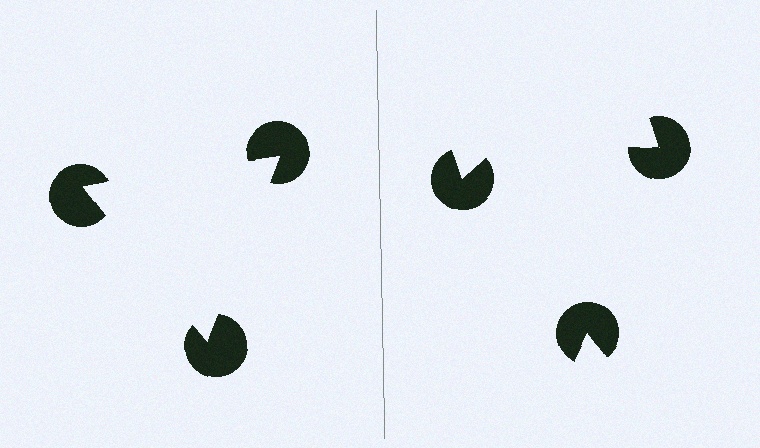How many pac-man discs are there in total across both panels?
6 — 3 on each side.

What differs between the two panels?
The pac-man discs are positioned identically on both sides; only the wedge orientations differ. On the left they align to a triangle; on the right they are misaligned.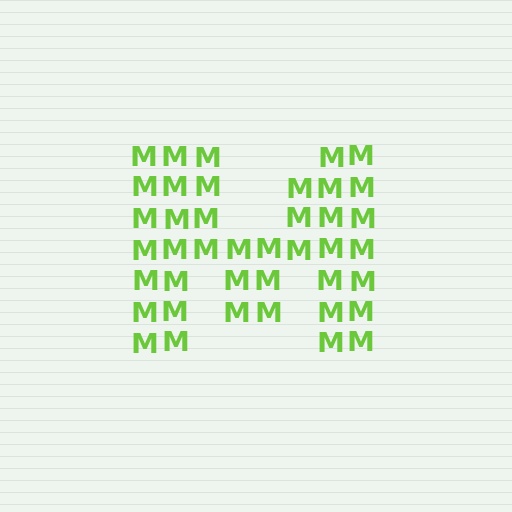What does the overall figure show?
The overall figure shows the letter M.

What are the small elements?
The small elements are letter M's.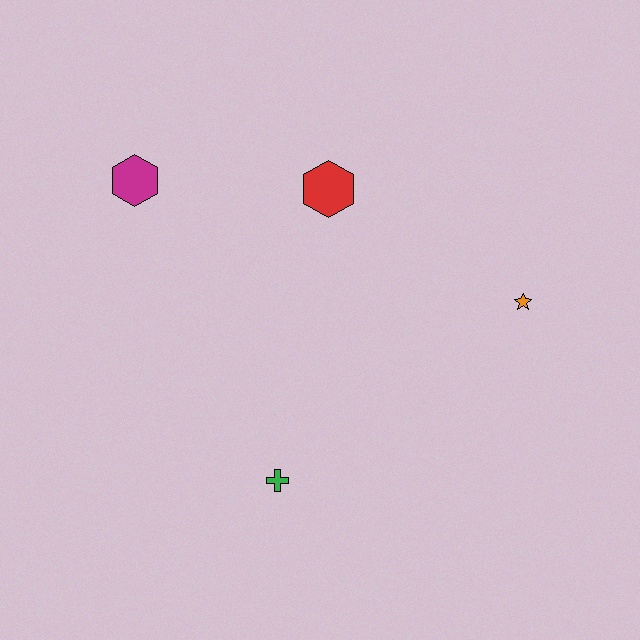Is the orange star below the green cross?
No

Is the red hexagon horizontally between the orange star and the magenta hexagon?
Yes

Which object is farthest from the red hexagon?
The green cross is farthest from the red hexagon.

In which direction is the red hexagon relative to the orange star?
The red hexagon is to the left of the orange star.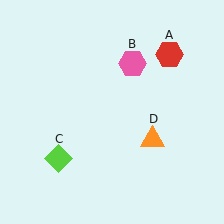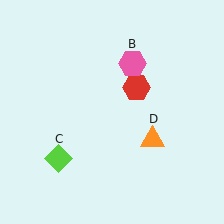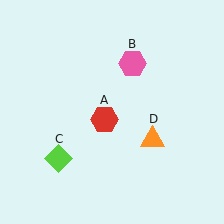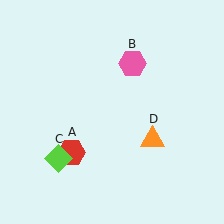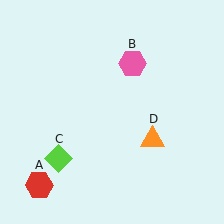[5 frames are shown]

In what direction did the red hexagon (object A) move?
The red hexagon (object A) moved down and to the left.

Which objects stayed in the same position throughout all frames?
Pink hexagon (object B) and lime diamond (object C) and orange triangle (object D) remained stationary.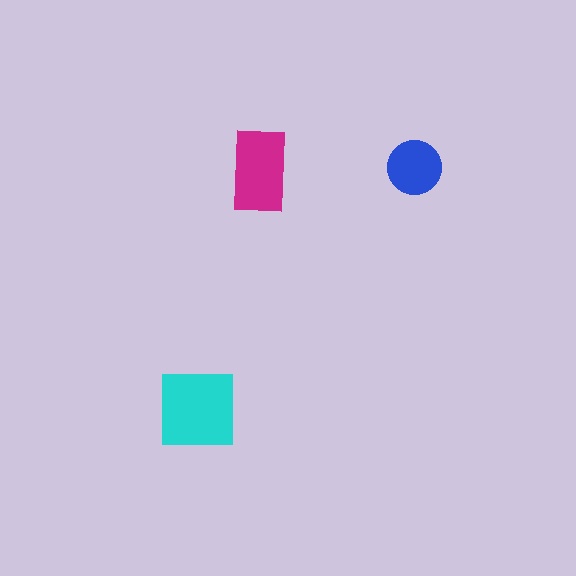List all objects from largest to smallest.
The cyan square, the magenta rectangle, the blue circle.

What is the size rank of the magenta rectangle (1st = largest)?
2nd.